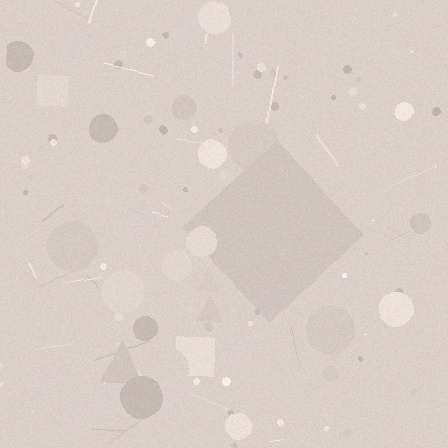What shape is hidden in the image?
A diamond is hidden in the image.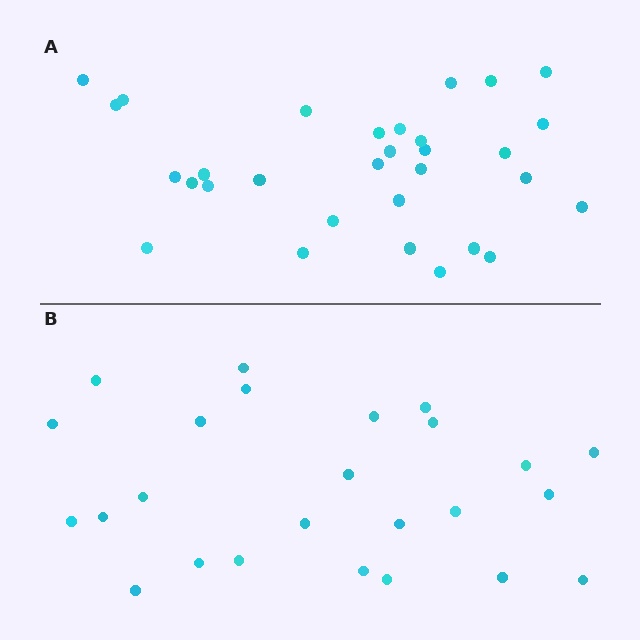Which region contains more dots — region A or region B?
Region A (the top region) has more dots.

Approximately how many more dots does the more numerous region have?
Region A has about 6 more dots than region B.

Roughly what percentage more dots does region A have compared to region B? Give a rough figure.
About 25% more.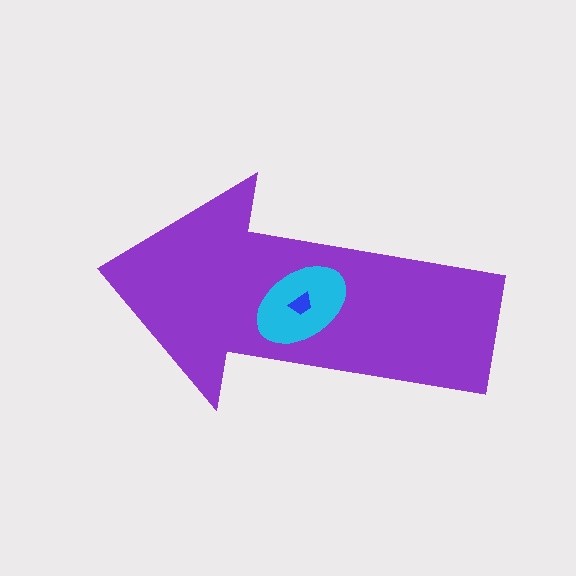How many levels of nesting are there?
3.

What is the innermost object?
The blue trapezoid.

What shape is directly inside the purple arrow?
The cyan ellipse.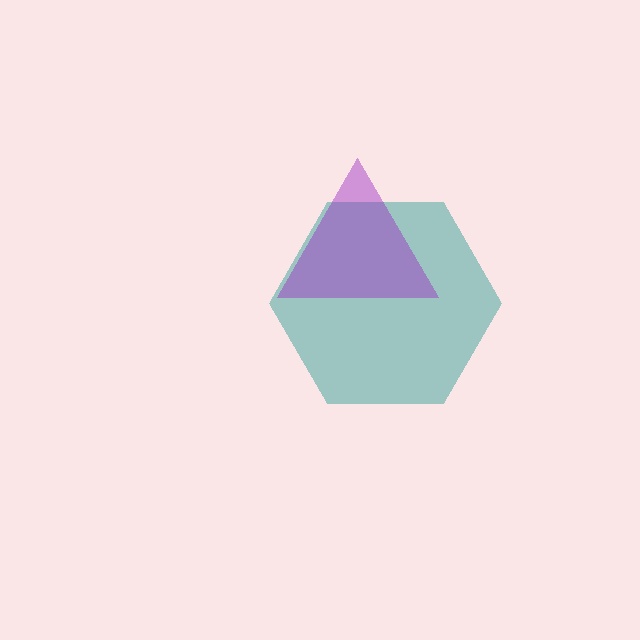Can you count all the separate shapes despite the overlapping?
Yes, there are 2 separate shapes.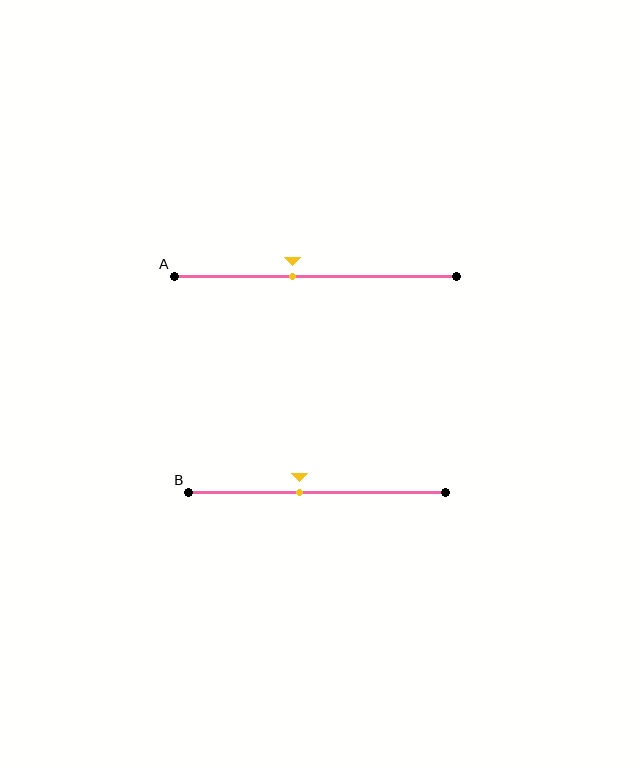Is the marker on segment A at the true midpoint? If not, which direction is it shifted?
No, the marker on segment A is shifted to the left by about 8% of the segment length.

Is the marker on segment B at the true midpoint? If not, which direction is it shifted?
No, the marker on segment B is shifted to the left by about 7% of the segment length.